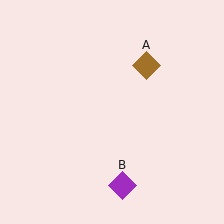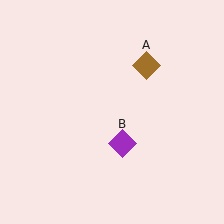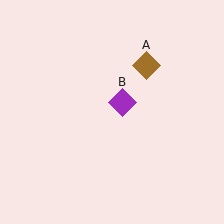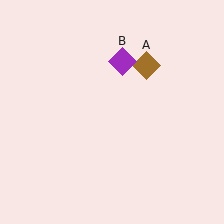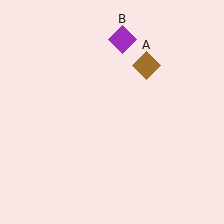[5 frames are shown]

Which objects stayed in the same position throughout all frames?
Brown diamond (object A) remained stationary.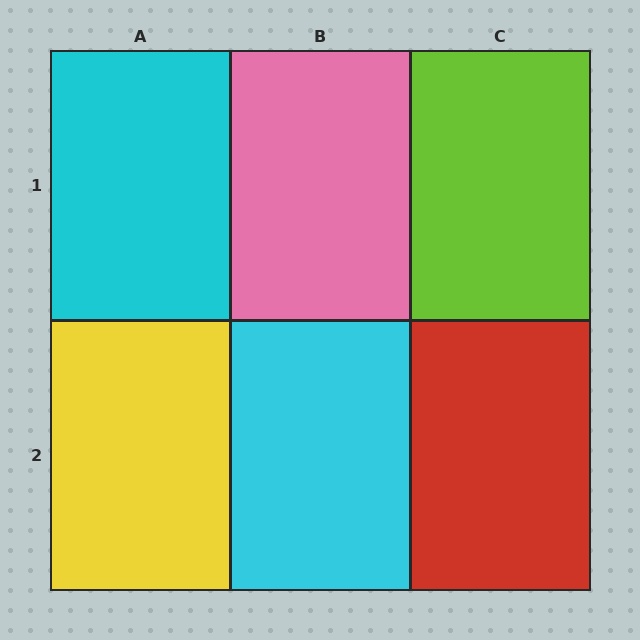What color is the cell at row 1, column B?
Pink.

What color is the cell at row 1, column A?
Cyan.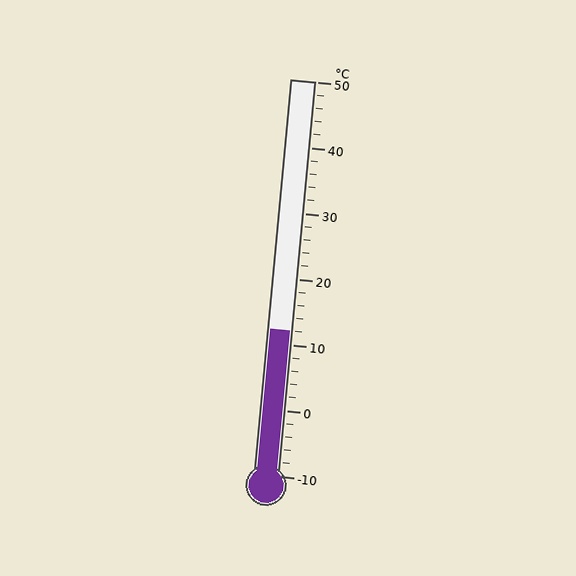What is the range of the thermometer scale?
The thermometer scale ranges from -10°C to 50°C.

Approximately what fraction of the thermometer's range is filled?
The thermometer is filled to approximately 35% of its range.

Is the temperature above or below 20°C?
The temperature is below 20°C.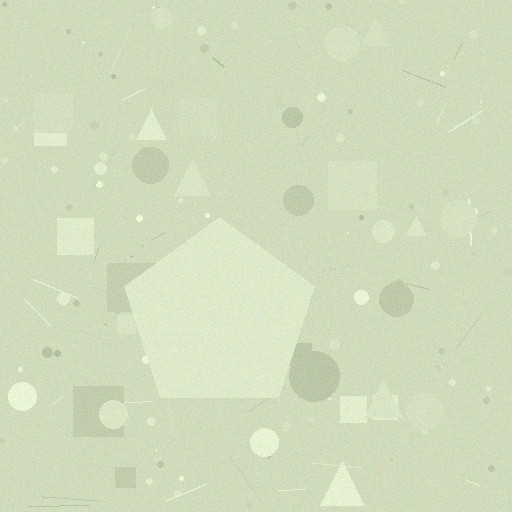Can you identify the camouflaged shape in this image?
The camouflaged shape is a pentagon.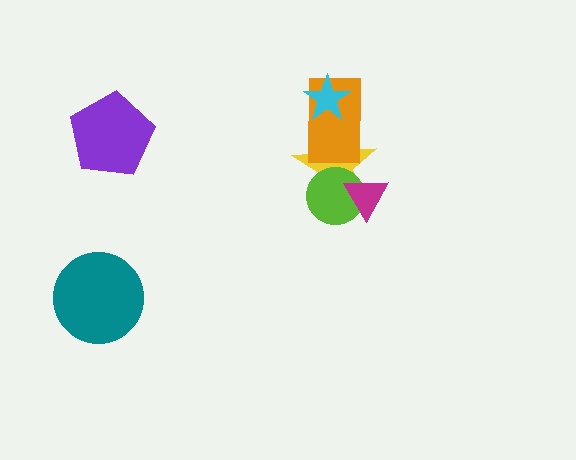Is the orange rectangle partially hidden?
Yes, it is partially covered by another shape.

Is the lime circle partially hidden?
Yes, it is partially covered by another shape.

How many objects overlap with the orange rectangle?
2 objects overlap with the orange rectangle.